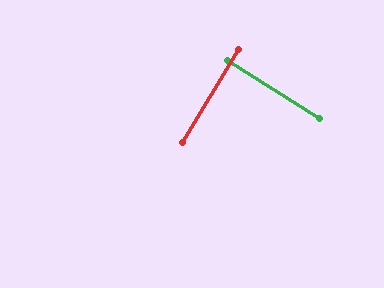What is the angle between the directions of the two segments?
Approximately 89 degrees.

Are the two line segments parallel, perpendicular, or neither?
Perpendicular — they meet at approximately 89°.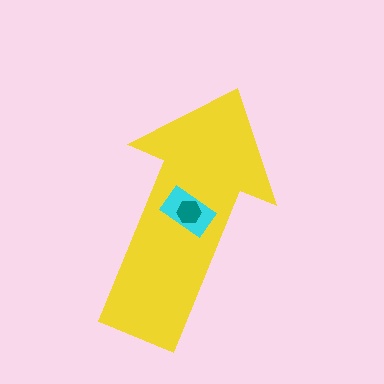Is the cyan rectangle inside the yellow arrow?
Yes.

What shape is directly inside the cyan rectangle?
The teal hexagon.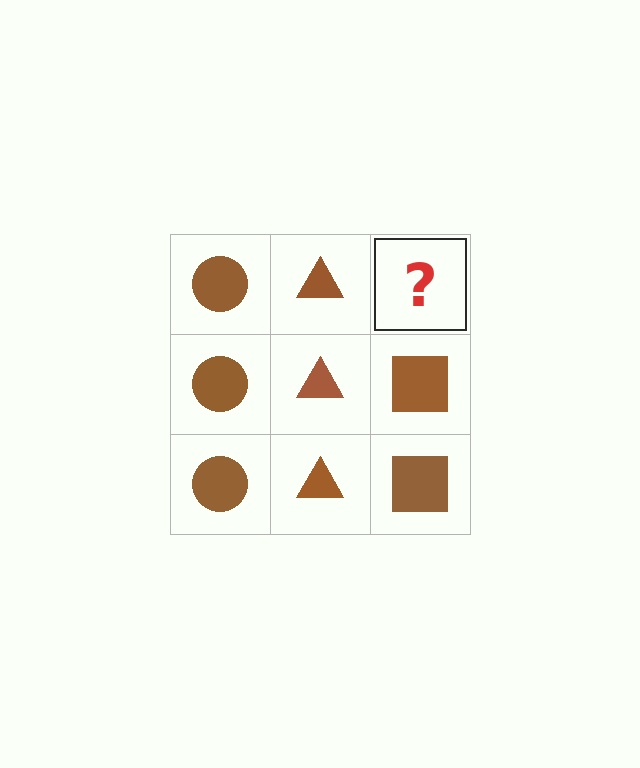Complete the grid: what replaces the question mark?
The question mark should be replaced with a brown square.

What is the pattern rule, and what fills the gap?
The rule is that each column has a consistent shape. The gap should be filled with a brown square.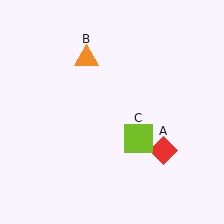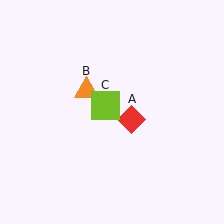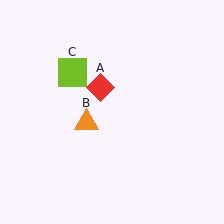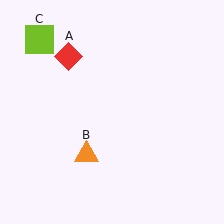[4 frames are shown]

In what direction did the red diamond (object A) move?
The red diamond (object A) moved up and to the left.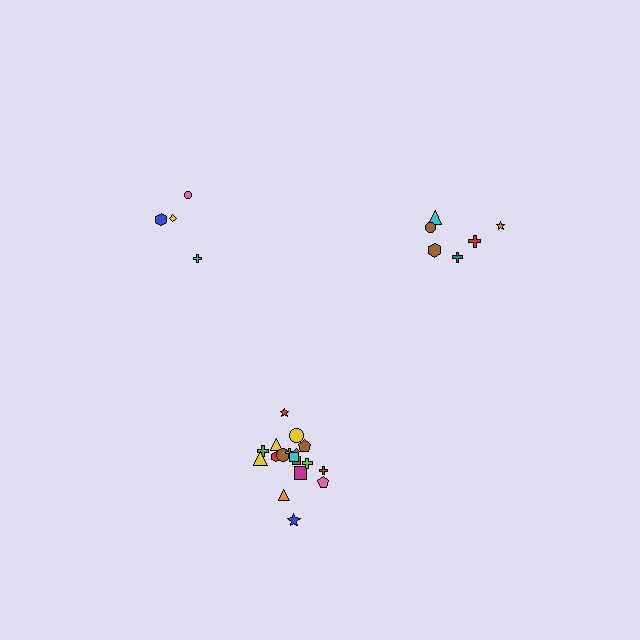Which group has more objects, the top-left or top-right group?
The top-right group.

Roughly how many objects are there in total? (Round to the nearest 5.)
Roughly 30 objects in total.